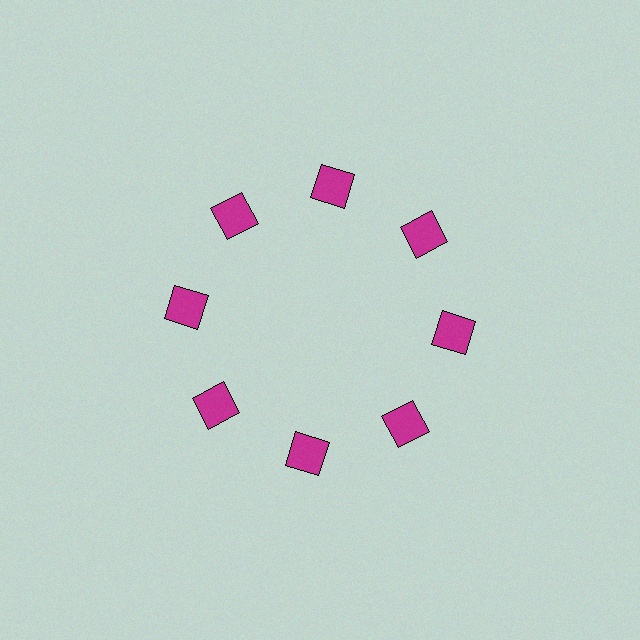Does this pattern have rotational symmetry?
Yes, this pattern has 8-fold rotational symmetry. It looks the same after rotating 45 degrees around the center.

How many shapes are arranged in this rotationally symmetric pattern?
There are 8 shapes, arranged in 8 groups of 1.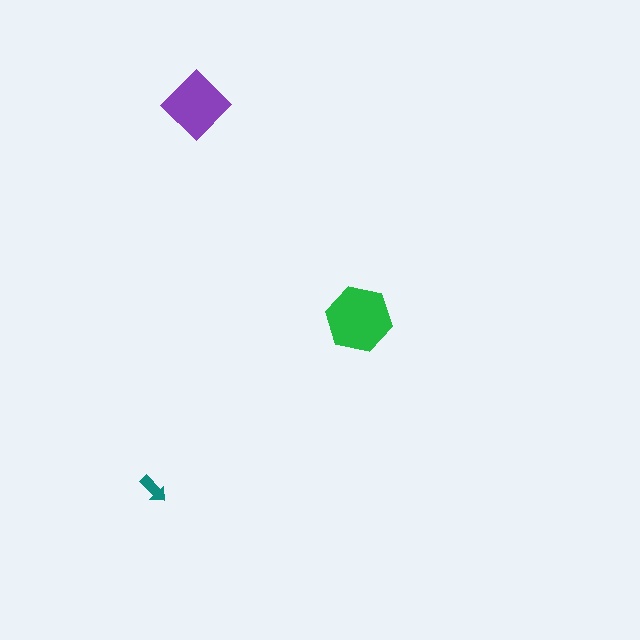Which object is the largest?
The green hexagon.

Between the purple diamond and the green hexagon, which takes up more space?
The green hexagon.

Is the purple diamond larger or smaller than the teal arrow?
Larger.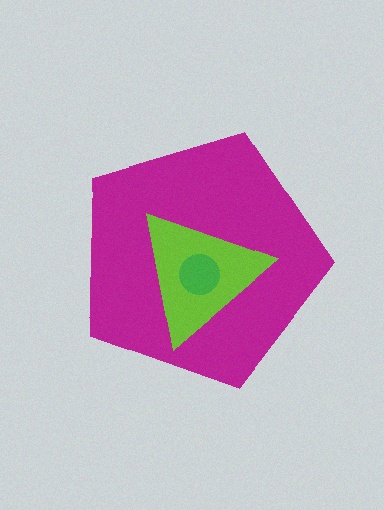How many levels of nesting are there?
3.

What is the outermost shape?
The magenta pentagon.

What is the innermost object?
The green circle.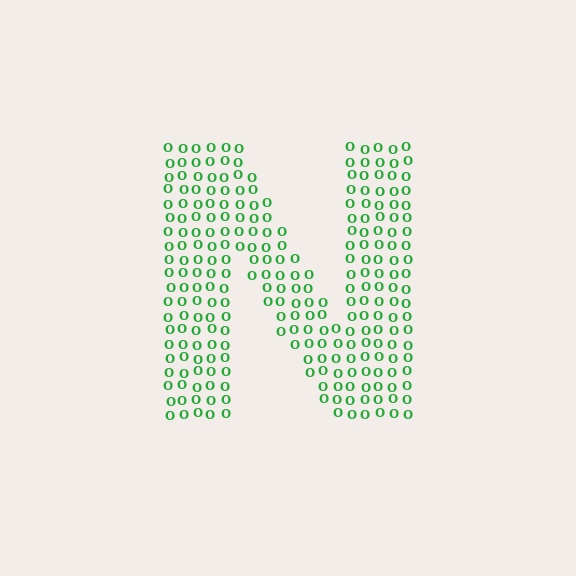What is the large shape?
The large shape is the letter N.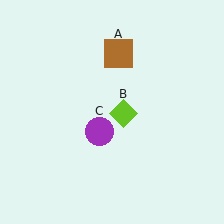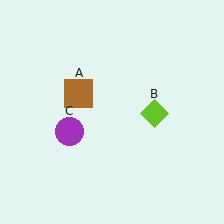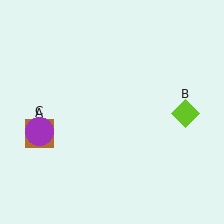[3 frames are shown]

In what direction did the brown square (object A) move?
The brown square (object A) moved down and to the left.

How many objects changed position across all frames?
3 objects changed position: brown square (object A), lime diamond (object B), purple circle (object C).